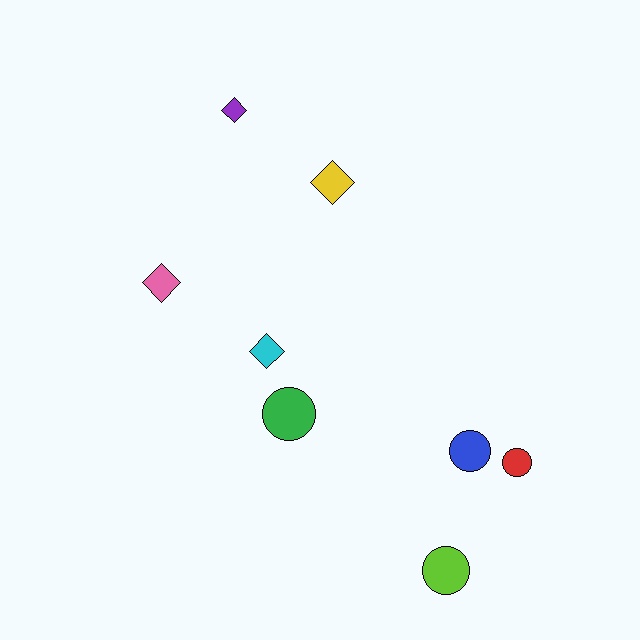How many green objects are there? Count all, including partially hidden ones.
There is 1 green object.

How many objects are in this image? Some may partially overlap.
There are 8 objects.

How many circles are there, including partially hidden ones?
There are 4 circles.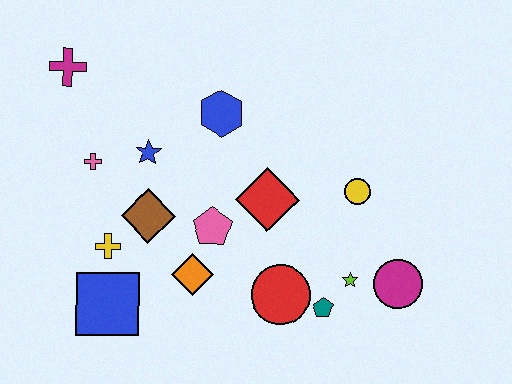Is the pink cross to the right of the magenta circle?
No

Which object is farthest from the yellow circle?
The magenta cross is farthest from the yellow circle.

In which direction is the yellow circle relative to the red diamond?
The yellow circle is to the right of the red diamond.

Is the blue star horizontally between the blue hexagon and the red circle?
No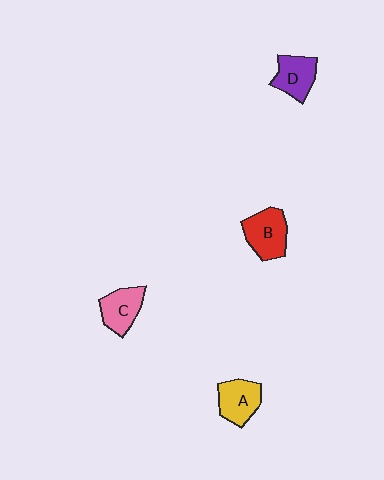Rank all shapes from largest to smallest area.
From largest to smallest: B (red), A (yellow), C (pink), D (purple).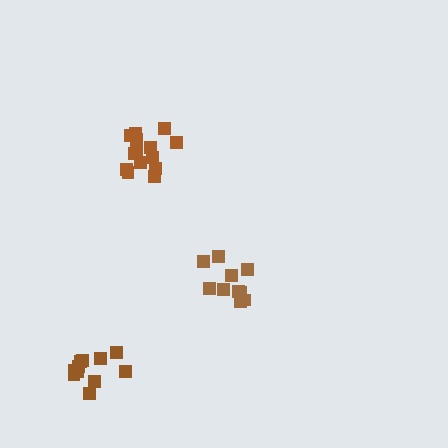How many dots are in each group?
Group 1: 10 dots, Group 2: 14 dots, Group 3: 11 dots (35 total).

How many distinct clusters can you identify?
There are 3 distinct clusters.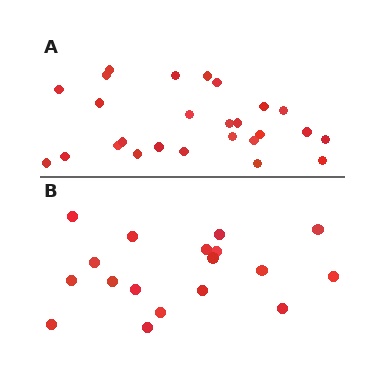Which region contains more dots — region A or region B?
Region A (the top region) has more dots.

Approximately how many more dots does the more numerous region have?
Region A has roughly 8 or so more dots than region B.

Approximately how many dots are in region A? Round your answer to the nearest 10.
About 30 dots. (The exact count is 26, which rounds to 30.)